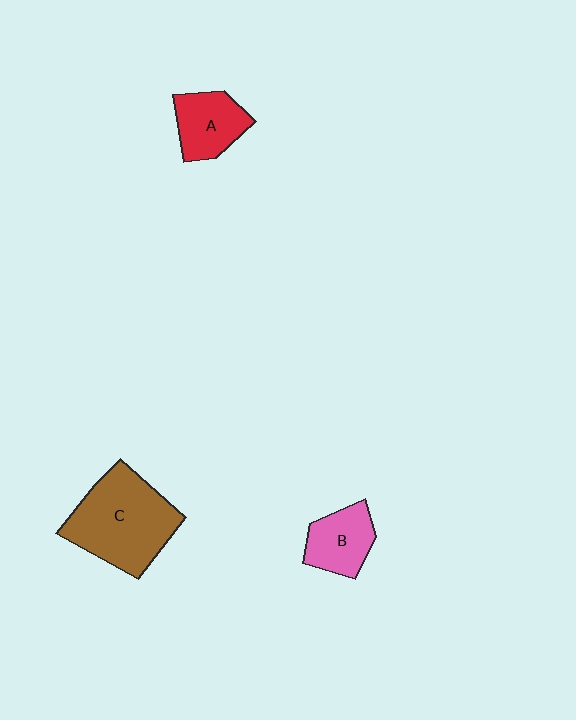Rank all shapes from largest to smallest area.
From largest to smallest: C (brown), A (red), B (pink).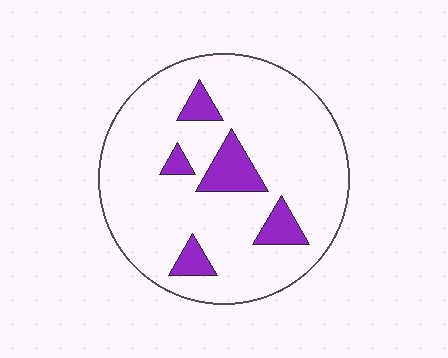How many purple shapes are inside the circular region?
5.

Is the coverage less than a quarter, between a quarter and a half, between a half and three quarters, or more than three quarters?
Less than a quarter.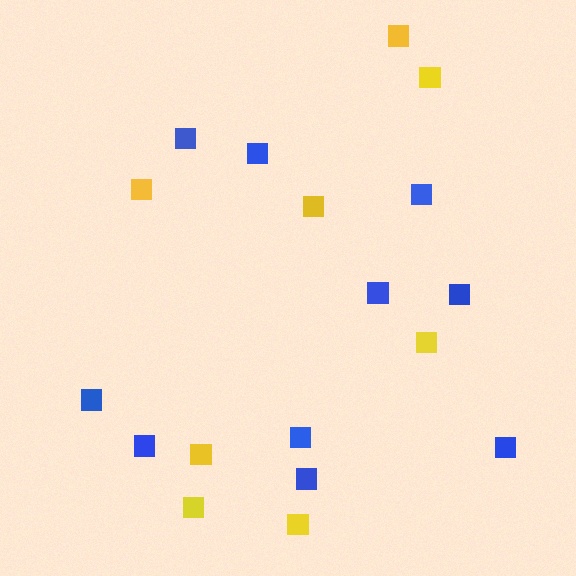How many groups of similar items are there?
There are 2 groups: one group of yellow squares (8) and one group of blue squares (10).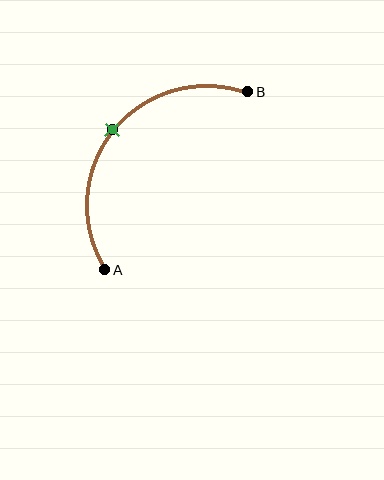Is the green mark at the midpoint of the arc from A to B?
Yes. The green mark lies on the arc at equal arc-length from both A and B — it is the arc midpoint.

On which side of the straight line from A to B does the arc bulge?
The arc bulges above and to the left of the straight line connecting A and B.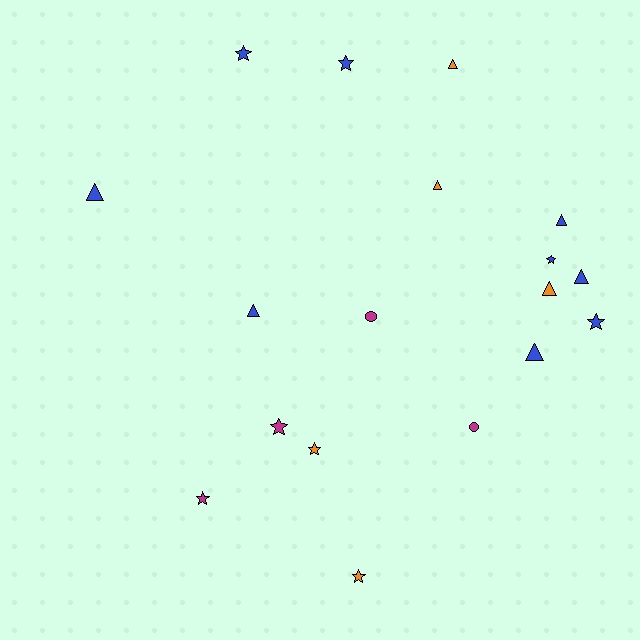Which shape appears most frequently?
Triangle, with 8 objects.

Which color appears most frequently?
Blue, with 9 objects.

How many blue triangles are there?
There are 5 blue triangles.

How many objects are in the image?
There are 18 objects.